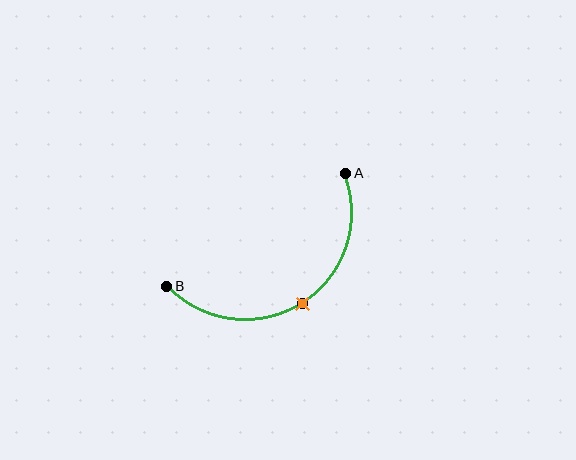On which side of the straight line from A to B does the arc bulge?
The arc bulges below the straight line connecting A and B.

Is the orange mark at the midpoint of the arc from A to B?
Yes. The orange mark lies on the arc at equal arc-length from both A and B — it is the arc midpoint.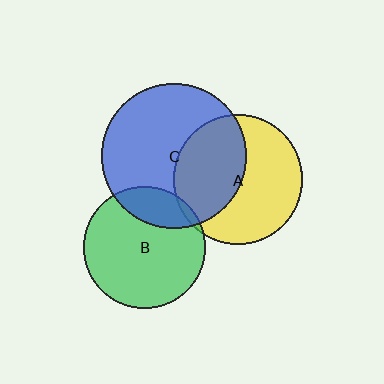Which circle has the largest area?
Circle C (blue).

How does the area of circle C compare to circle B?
Approximately 1.4 times.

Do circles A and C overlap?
Yes.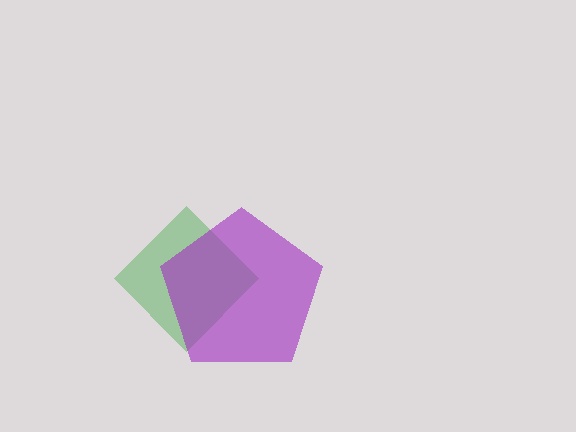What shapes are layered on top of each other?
The layered shapes are: a green diamond, a purple pentagon.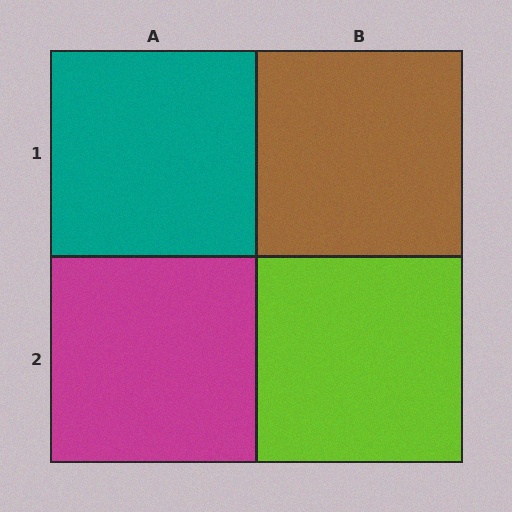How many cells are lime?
1 cell is lime.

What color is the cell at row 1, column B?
Brown.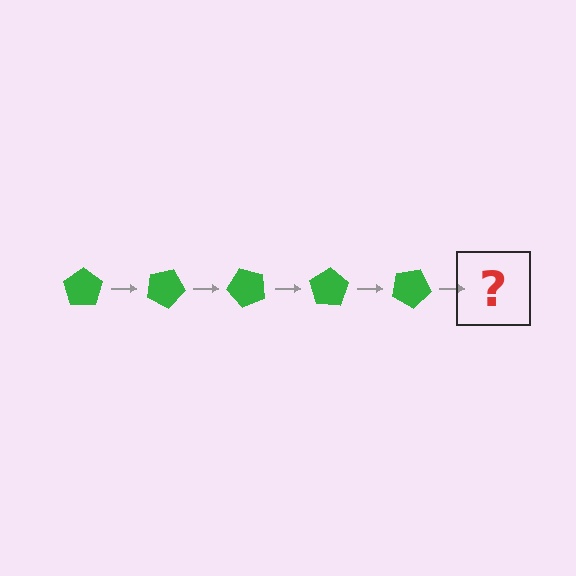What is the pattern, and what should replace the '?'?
The pattern is that the pentagon rotates 25 degrees each step. The '?' should be a green pentagon rotated 125 degrees.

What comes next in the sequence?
The next element should be a green pentagon rotated 125 degrees.